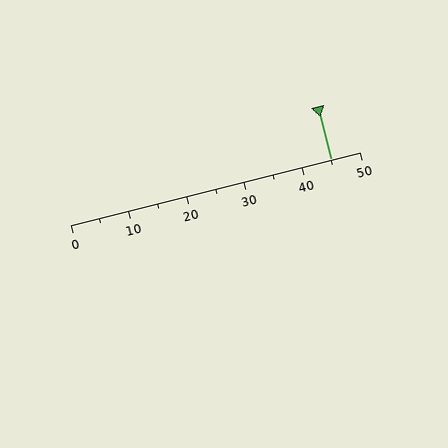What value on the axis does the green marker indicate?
The marker indicates approximately 45.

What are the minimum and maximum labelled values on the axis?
The axis runs from 0 to 50.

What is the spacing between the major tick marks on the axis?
The major ticks are spaced 10 apart.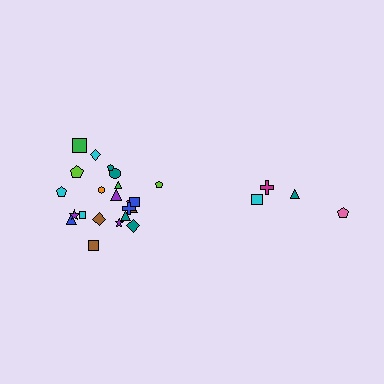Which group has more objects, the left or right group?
The left group.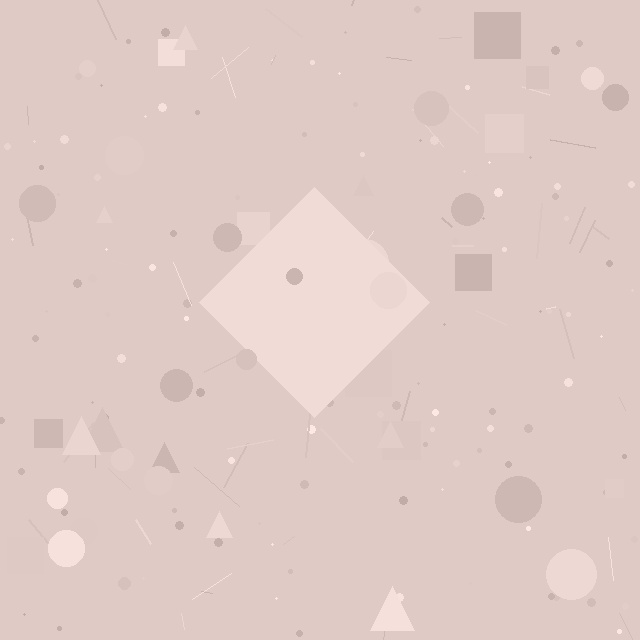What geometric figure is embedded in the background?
A diamond is embedded in the background.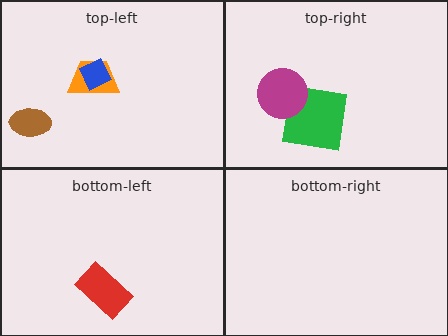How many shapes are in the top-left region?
3.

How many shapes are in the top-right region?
2.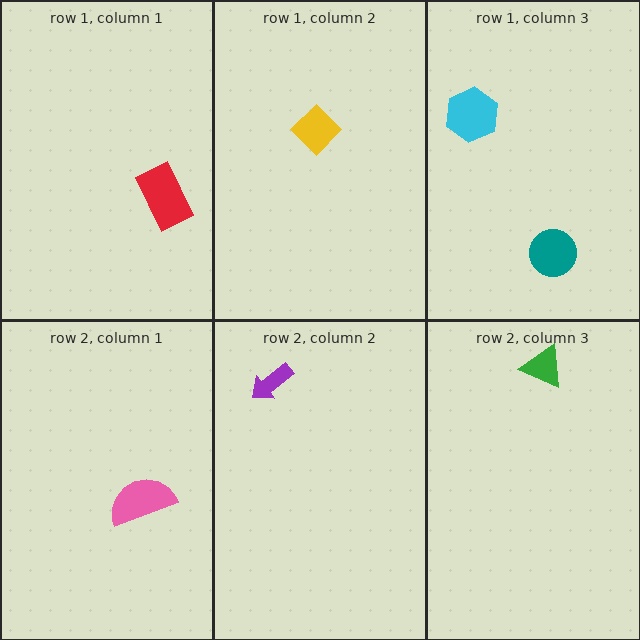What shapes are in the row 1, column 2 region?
The yellow diamond.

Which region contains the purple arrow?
The row 2, column 2 region.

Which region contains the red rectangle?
The row 1, column 1 region.